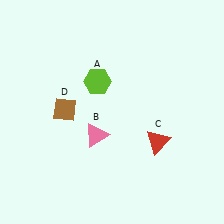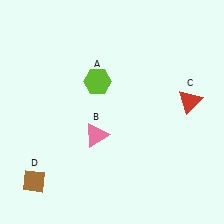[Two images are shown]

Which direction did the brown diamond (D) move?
The brown diamond (D) moved down.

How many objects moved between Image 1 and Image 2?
2 objects moved between the two images.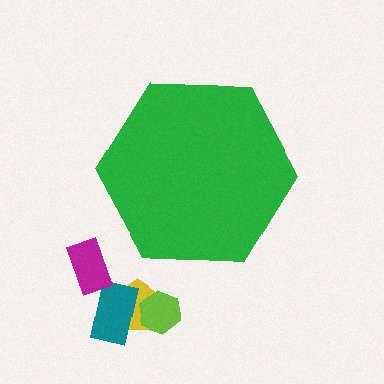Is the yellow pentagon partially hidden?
No, the yellow pentagon is fully visible.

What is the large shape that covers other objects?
A green hexagon.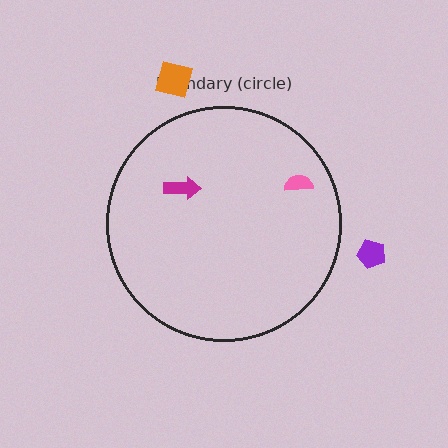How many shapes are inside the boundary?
2 inside, 2 outside.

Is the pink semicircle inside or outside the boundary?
Inside.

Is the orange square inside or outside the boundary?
Outside.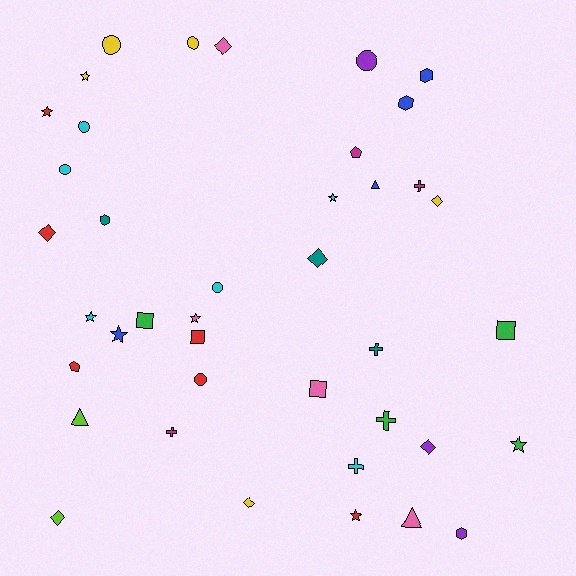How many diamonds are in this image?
There are 7 diamonds.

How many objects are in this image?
There are 40 objects.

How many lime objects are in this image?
There are 2 lime objects.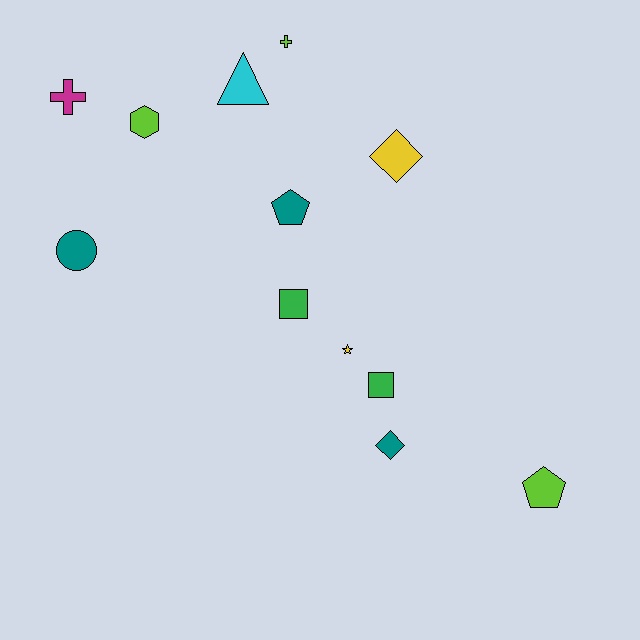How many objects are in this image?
There are 12 objects.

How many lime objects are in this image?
There are 3 lime objects.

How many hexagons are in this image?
There is 1 hexagon.